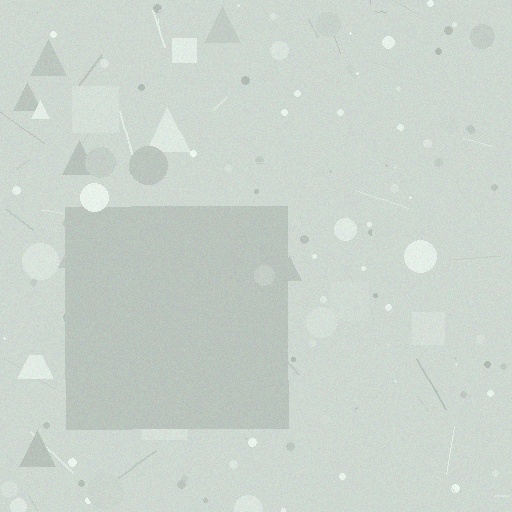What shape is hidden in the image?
A square is hidden in the image.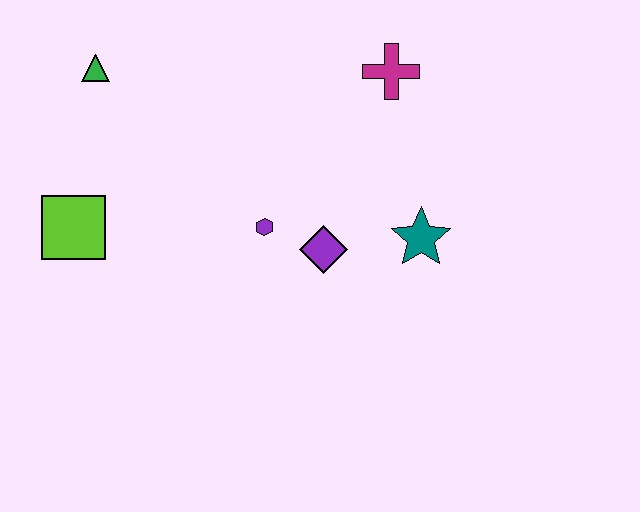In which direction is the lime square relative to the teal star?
The lime square is to the left of the teal star.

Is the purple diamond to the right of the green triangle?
Yes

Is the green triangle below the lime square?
No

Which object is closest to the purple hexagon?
The purple diamond is closest to the purple hexagon.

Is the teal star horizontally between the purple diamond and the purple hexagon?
No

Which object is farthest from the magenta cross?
The lime square is farthest from the magenta cross.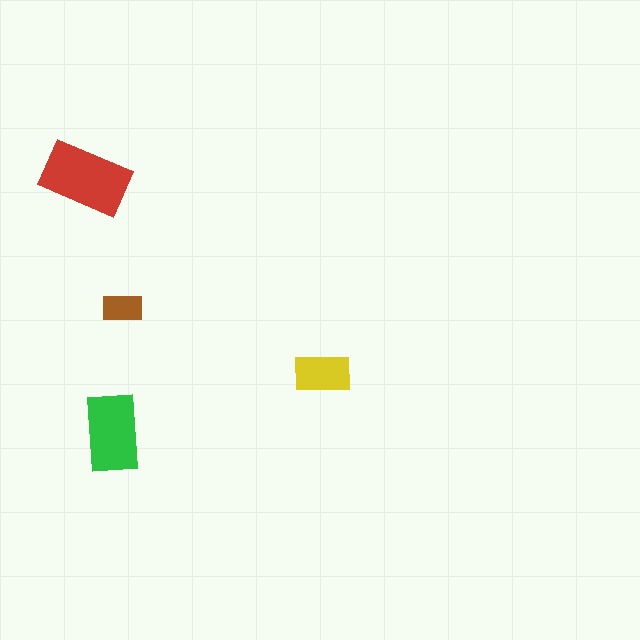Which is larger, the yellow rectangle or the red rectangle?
The red one.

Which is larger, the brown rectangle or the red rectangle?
The red one.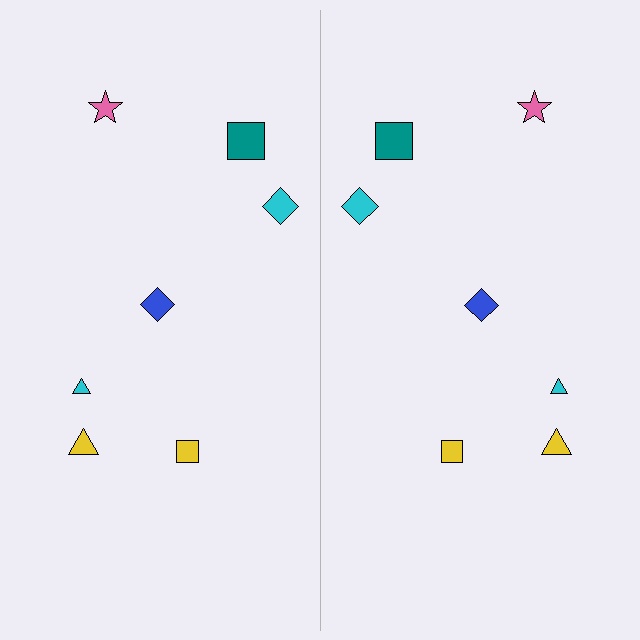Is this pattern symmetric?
Yes, this pattern has bilateral (reflection) symmetry.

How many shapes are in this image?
There are 14 shapes in this image.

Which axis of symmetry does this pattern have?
The pattern has a vertical axis of symmetry running through the center of the image.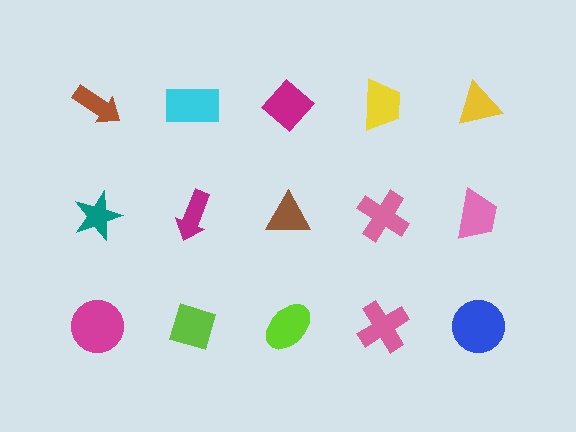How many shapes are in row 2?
5 shapes.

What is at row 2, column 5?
A pink trapezoid.